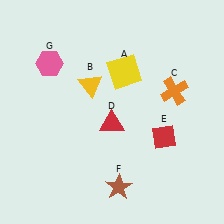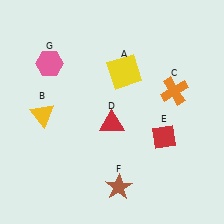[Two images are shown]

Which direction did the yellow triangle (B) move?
The yellow triangle (B) moved left.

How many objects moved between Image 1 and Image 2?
1 object moved between the two images.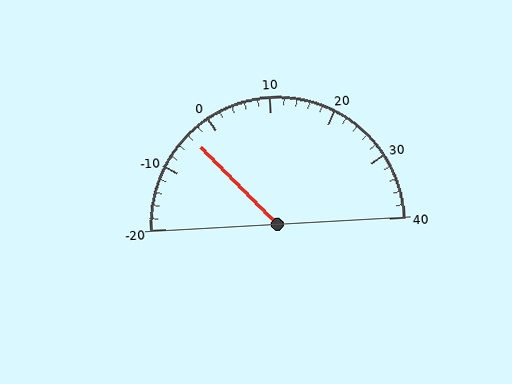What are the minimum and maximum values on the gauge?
The gauge ranges from -20 to 40.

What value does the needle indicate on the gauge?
The needle indicates approximately -4.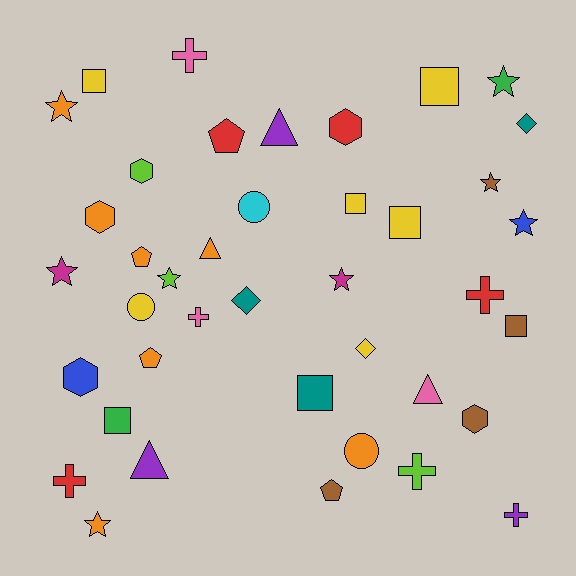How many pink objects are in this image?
There are 3 pink objects.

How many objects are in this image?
There are 40 objects.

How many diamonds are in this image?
There are 3 diamonds.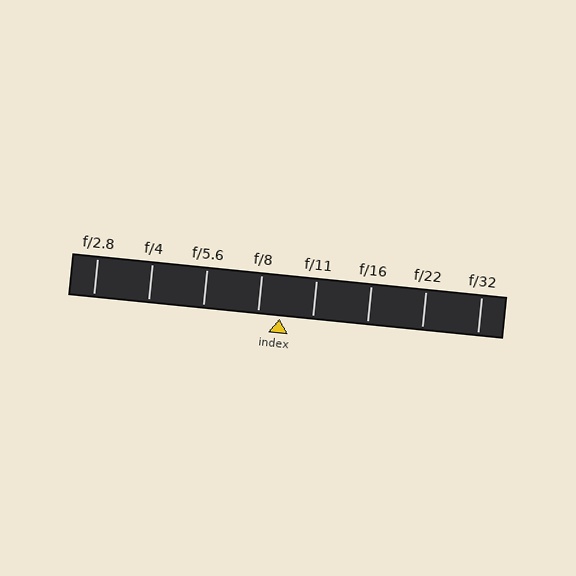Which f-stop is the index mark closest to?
The index mark is closest to f/8.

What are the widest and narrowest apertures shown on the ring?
The widest aperture shown is f/2.8 and the narrowest is f/32.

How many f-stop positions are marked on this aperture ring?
There are 8 f-stop positions marked.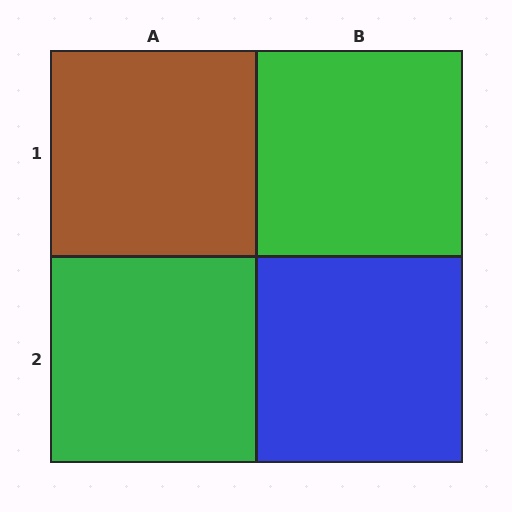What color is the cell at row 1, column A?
Brown.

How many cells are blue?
1 cell is blue.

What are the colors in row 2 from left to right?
Green, blue.